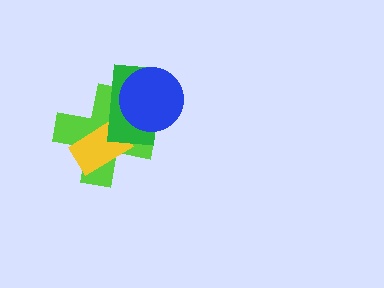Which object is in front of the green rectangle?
The blue circle is in front of the green rectangle.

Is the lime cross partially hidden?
Yes, it is partially covered by another shape.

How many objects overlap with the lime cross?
3 objects overlap with the lime cross.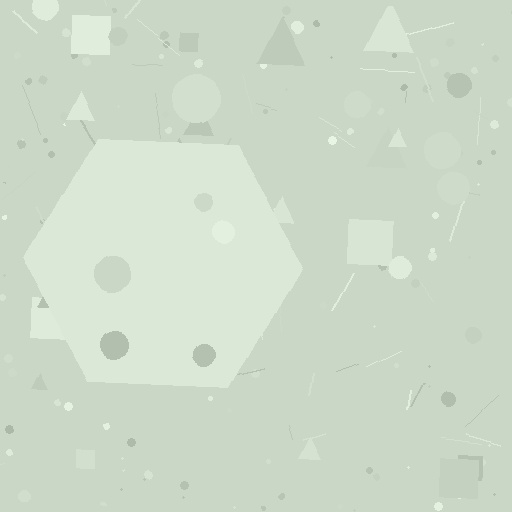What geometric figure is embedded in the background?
A hexagon is embedded in the background.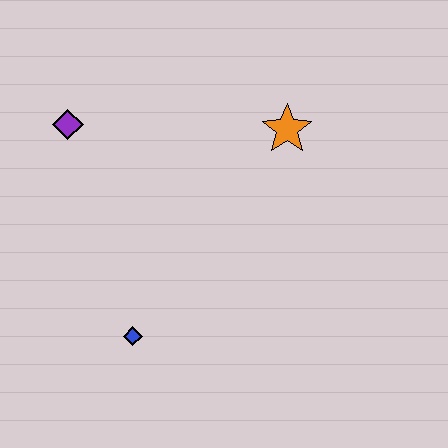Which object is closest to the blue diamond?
The purple diamond is closest to the blue diamond.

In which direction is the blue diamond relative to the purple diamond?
The blue diamond is below the purple diamond.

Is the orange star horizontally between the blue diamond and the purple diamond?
No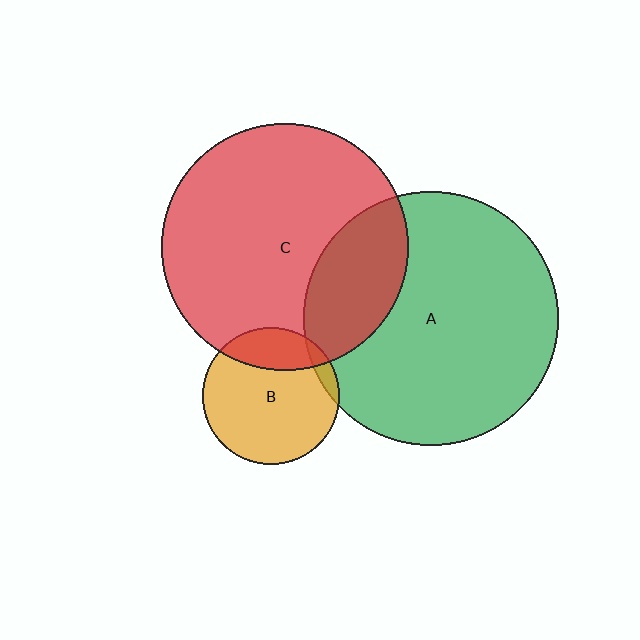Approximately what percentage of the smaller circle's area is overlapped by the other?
Approximately 25%.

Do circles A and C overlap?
Yes.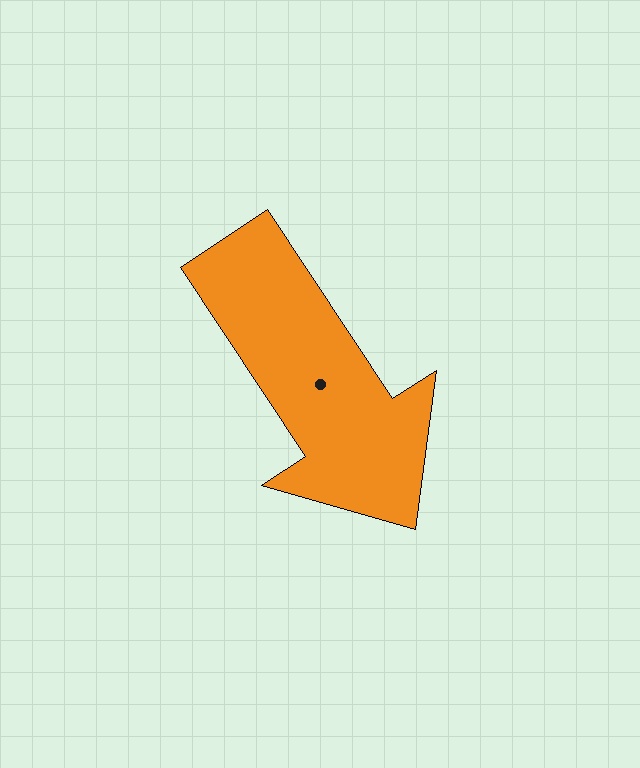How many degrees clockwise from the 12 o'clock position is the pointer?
Approximately 147 degrees.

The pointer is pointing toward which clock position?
Roughly 5 o'clock.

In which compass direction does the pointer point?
Southeast.